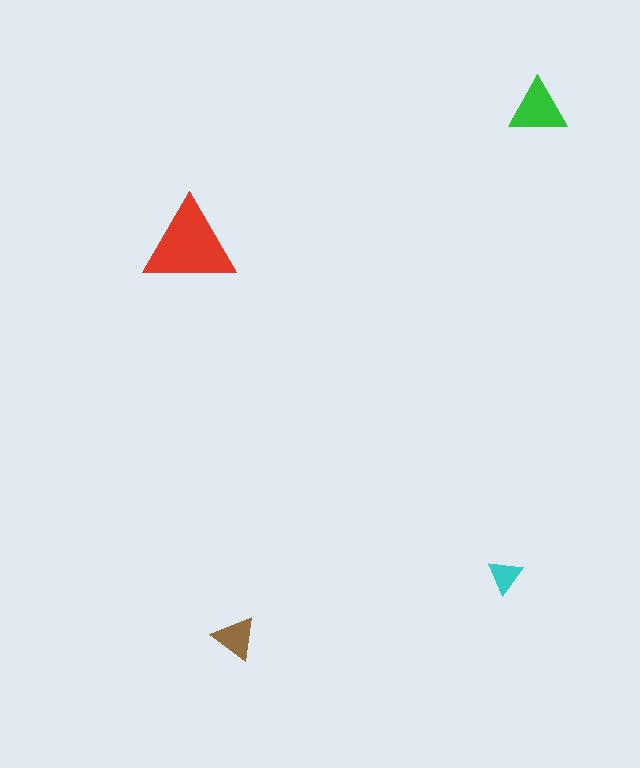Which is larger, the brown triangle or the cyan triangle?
The brown one.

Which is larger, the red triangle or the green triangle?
The red one.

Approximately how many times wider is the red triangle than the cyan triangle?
About 2.5 times wider.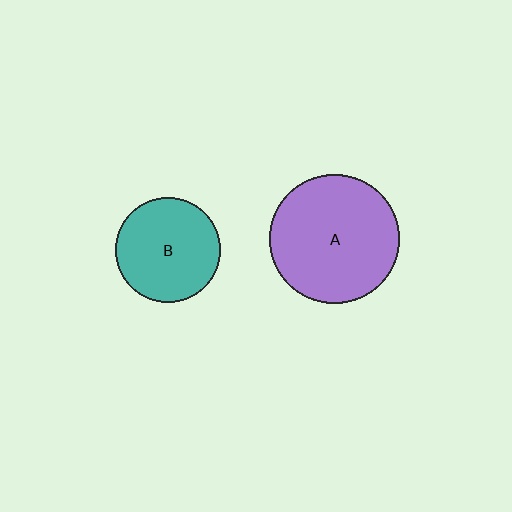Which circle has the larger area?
Circle A (purple).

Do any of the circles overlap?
No, none of the circles overlap.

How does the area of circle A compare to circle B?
Approximately 1.5 times.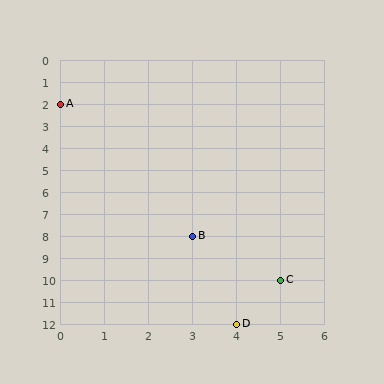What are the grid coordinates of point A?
Point A is at grid coordinates (0, 2).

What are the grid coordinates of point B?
Point B is at grid coordinates (3, 8).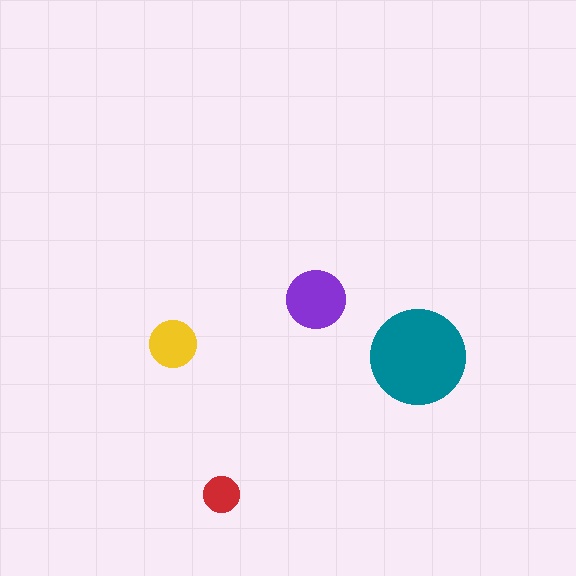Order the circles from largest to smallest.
the teal one, the purple one, the yellow one, the red one.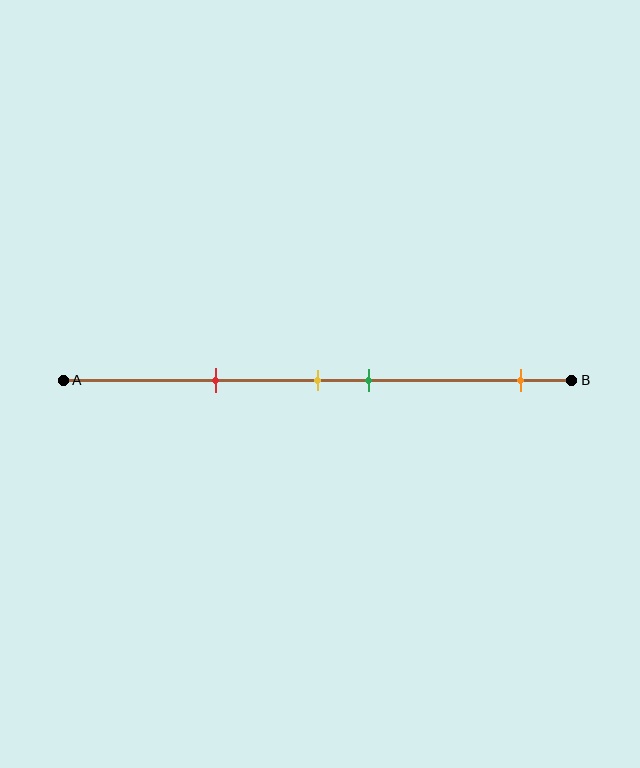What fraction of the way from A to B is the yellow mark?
The yellow mark is approximately 50% (0.5) of the way from A to B.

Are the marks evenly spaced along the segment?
No, the marks are not evenly spaced.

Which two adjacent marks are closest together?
The yellow and green marks are the closest adjacent pair.